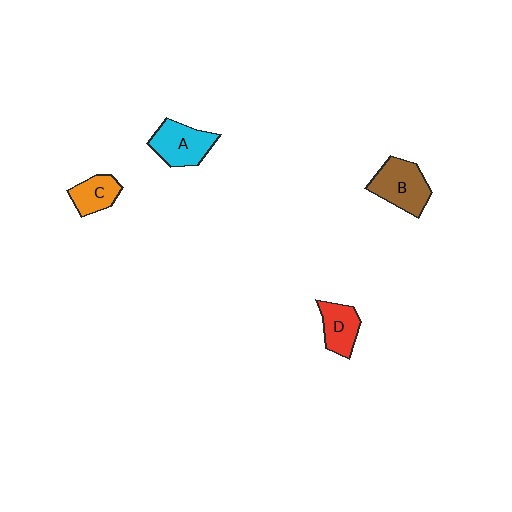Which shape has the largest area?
Shape B (brown).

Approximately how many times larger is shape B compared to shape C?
Approximately 1.6 times.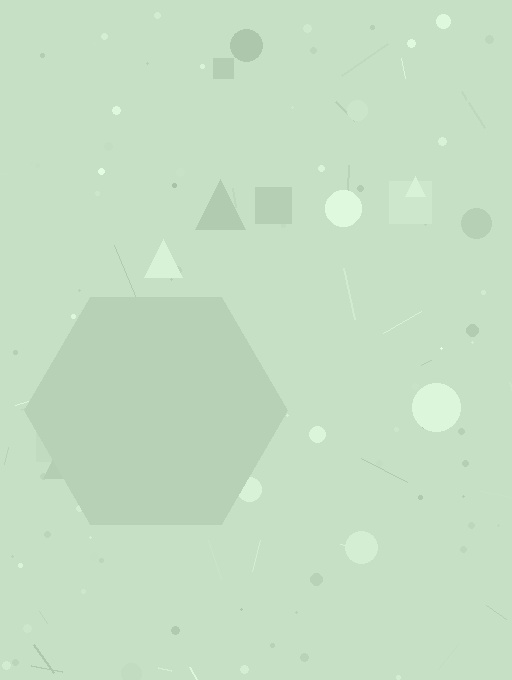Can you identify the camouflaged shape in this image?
The camouflaged shape is a hexagon.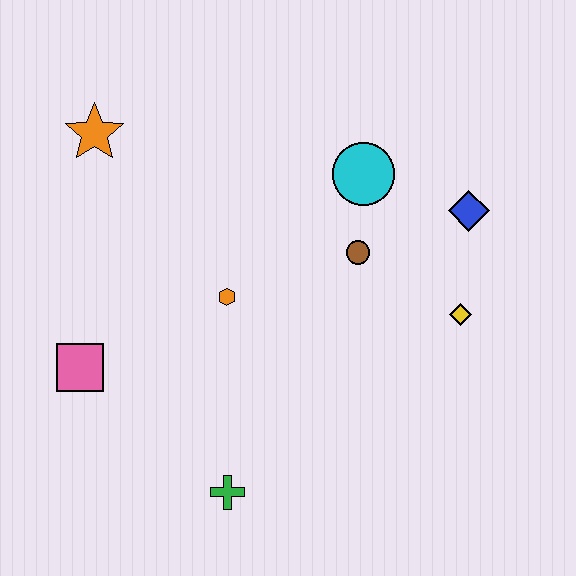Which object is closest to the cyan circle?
The brown circle is closest to the cyan circle.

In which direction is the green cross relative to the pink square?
The green cross is to the right of the pink square.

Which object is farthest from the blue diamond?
The pink square is farthest from the blue diamond.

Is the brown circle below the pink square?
No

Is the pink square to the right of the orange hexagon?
No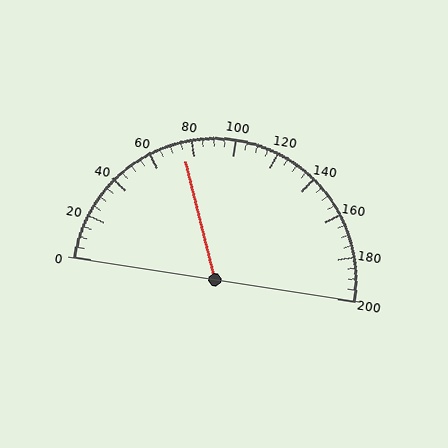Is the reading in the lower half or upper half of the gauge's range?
The reading is in the lower half of the range (0 to 200).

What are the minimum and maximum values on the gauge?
The gauge ranges from 0 to 200.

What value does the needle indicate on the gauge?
The needle indicates approximately 75.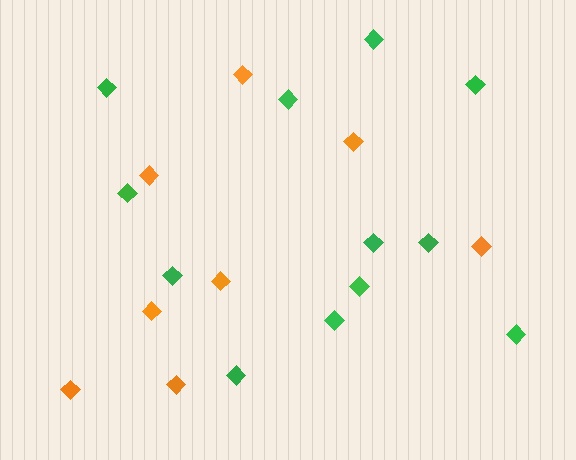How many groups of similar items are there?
There are 2 groups: one group of orange diamonds (8) and one group of green diamonds (12).